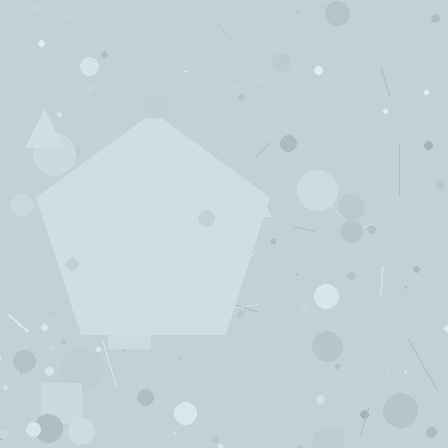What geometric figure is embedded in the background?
A pentagon is embedded in the background.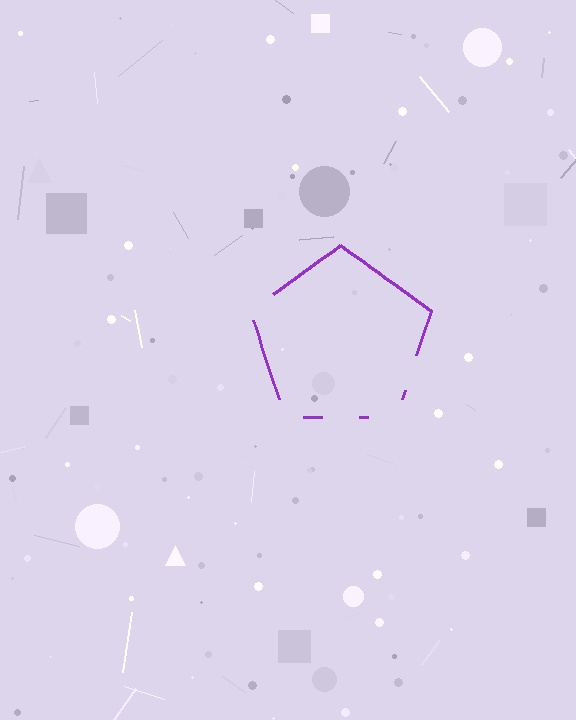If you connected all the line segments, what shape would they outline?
They would outline a pentagon.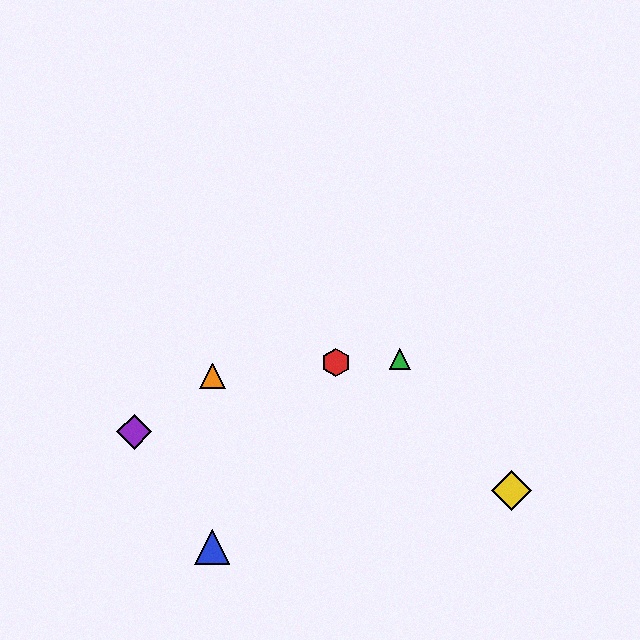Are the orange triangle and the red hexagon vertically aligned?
No, the orange triangle is at x≈212 and the red hexagon is at x≈336.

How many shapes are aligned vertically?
2 shapes (the blue triangle, the orange triangle) are aligned vertically.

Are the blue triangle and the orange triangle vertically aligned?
Yes, both are at x≈212.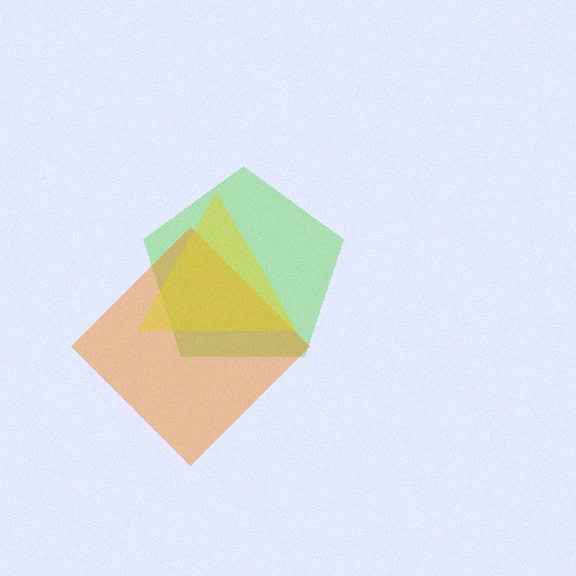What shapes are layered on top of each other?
The layered shapes are: a lime pentagon, an orange diamond, a yellow triangle.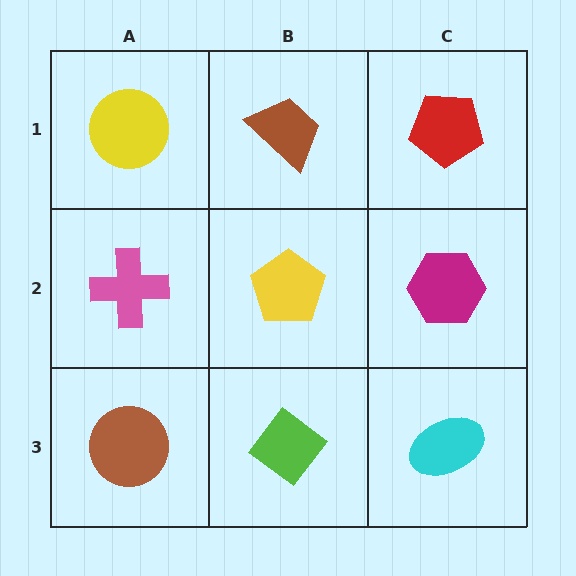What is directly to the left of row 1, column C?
A brown trapezoid.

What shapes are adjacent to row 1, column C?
A magenta hexagon (row 2, column C), a brown trapezoid (row 1, column B).